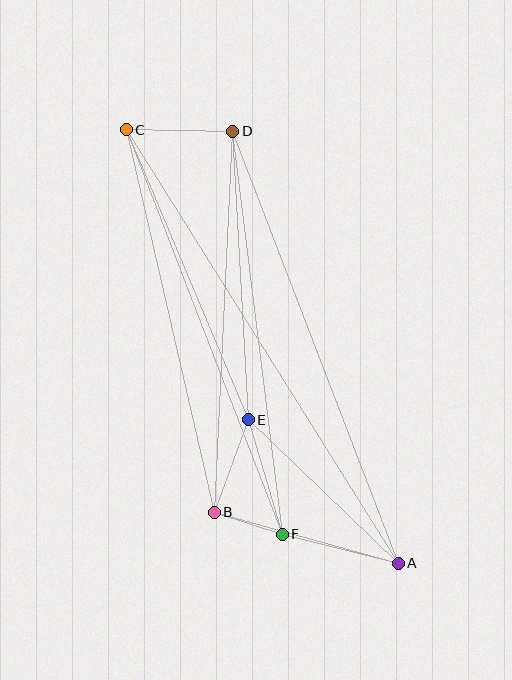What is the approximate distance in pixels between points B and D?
The distance between B and D is approximately 382 pixels.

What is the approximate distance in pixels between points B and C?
The distance between B and C is approximately 393 pixels.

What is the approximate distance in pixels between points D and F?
The distance between D and F is approximately 406 pixels.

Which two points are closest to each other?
Points B and F are closest to each other.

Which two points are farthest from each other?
Points A and C are farthest from each other.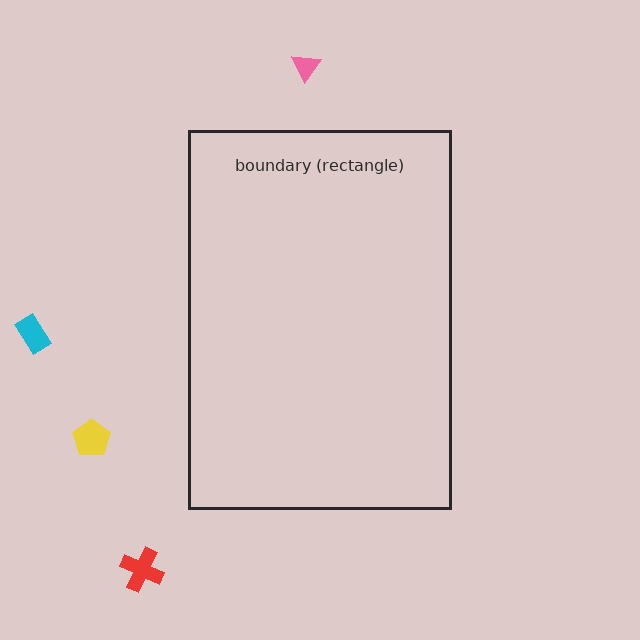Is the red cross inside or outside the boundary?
Outside.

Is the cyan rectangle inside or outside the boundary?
Outside.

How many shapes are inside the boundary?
0 inside, 4 outside.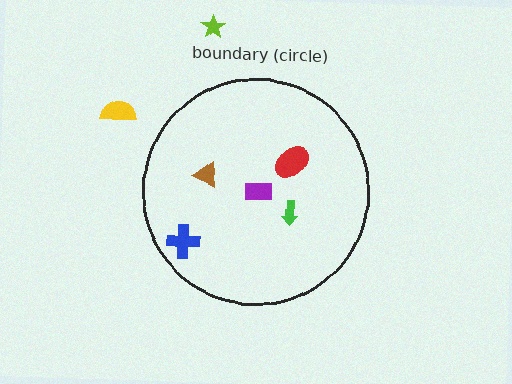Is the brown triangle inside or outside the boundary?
Inside.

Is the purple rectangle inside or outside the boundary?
Inside.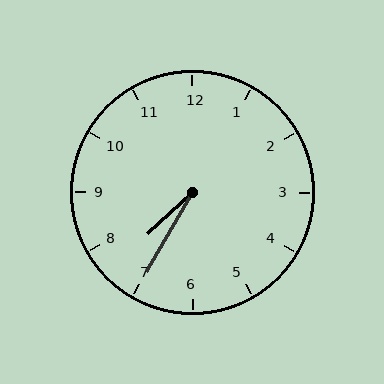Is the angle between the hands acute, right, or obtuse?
It is acute.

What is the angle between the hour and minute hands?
Approximately 18 degrees.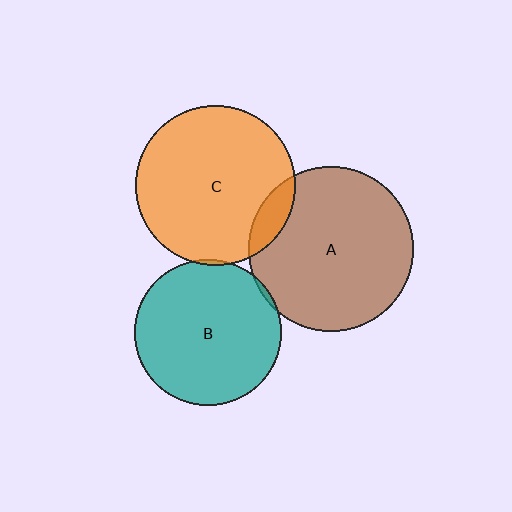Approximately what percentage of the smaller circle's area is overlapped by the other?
Approximately 5%.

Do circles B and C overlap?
Yes.